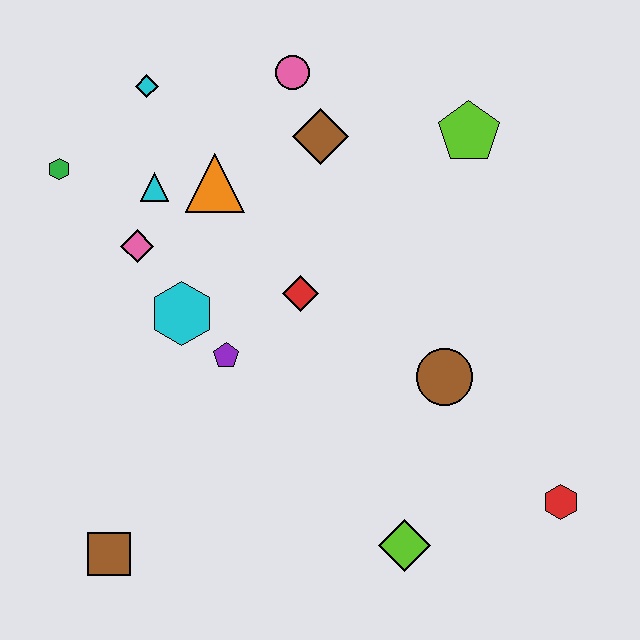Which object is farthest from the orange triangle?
The red hexagon is farthest from the orange triangle.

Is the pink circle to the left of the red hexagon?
Yes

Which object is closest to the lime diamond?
The red hexagon is closest to the lime diamond.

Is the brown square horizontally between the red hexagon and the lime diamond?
No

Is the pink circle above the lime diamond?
Yes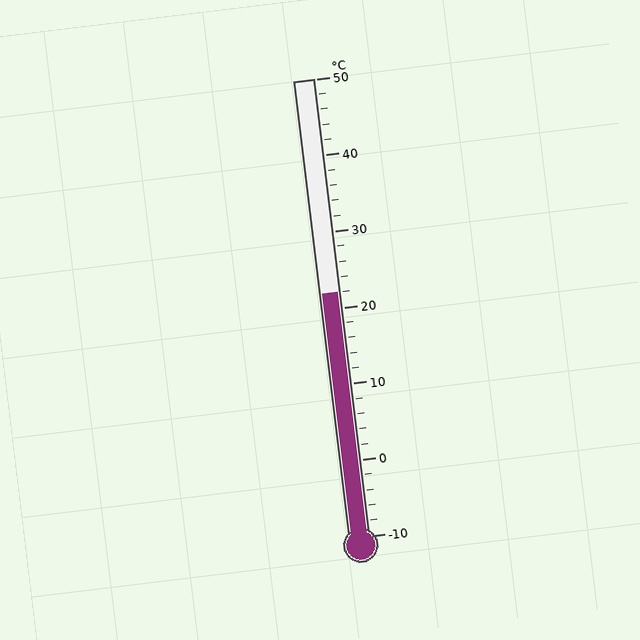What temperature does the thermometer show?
The thermometer shows approximately 22°C.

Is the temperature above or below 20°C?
The temperature is above 20°C.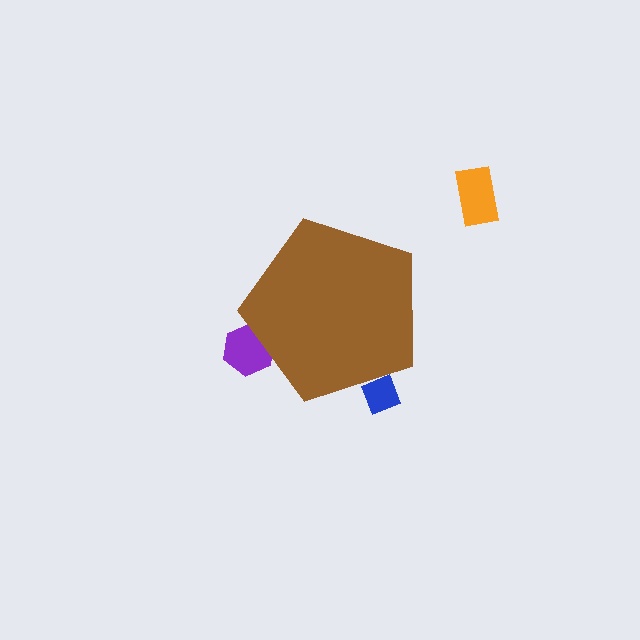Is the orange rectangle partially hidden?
No, the orange rectangle is fully visible.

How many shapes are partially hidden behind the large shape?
2 shapes are partially hidden.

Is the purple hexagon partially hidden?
Yes, the purple hexagon is partially hidden behind the brown pentagon.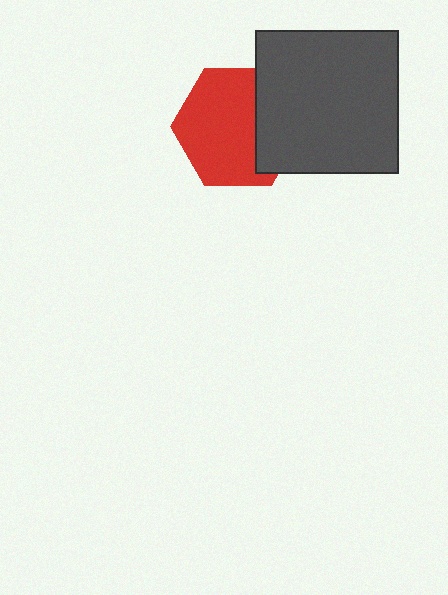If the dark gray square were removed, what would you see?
You would see the complete red hexagon.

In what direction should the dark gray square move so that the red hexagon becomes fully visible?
The dark gray square should move right. That is the shortest direction to clear the overlap and leave the red hexagon fully visible.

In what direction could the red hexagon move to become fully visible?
The red hexagon could move left. That would shift it out from behind the dark gray square entirely.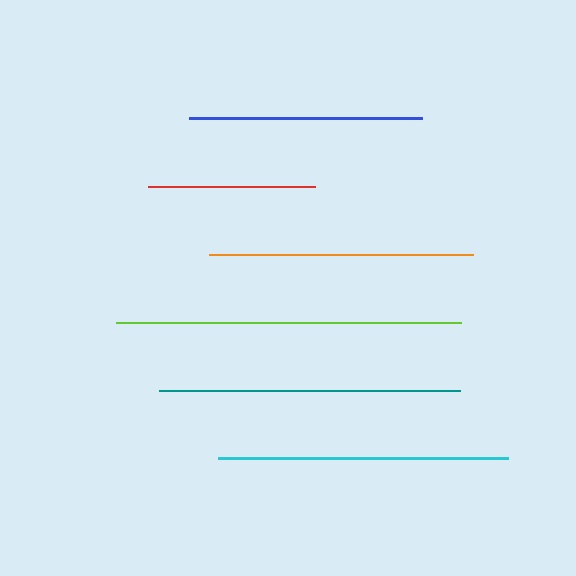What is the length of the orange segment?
The orange segment is approximately 264 pixels long.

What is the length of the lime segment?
The lime segment is approximately 346 pixels long.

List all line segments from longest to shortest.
From longest to shortest: lime, teal, cyan, orange, blue, red.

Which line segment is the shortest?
The red line is the shortest at approximately 167 pixels.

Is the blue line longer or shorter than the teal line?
The teal line is longer than the blue line.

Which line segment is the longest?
The lime line is the longest at approximately 346 pixels.